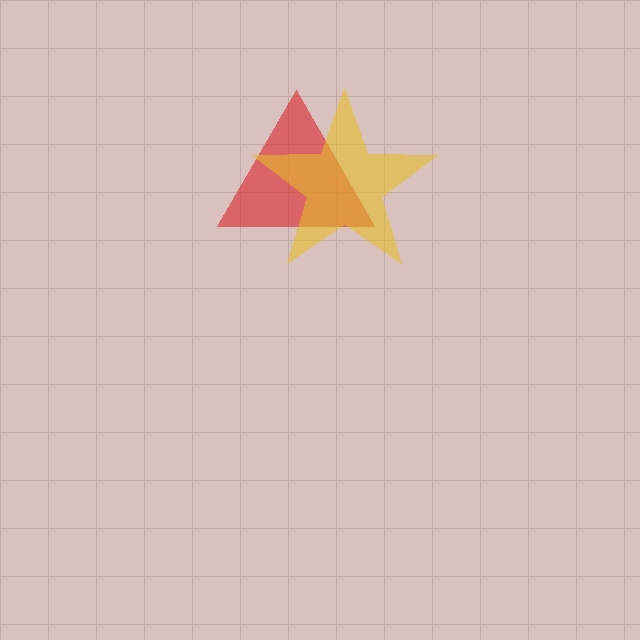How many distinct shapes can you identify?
There are 2 distinct shapes: a red triangle, a yellow star.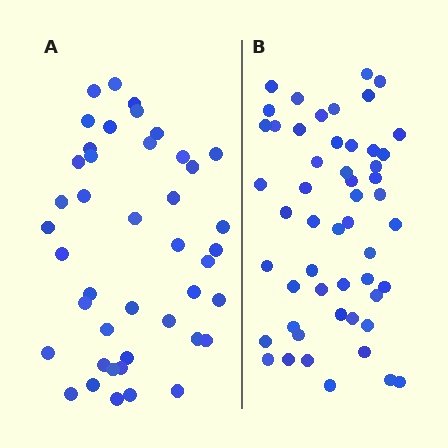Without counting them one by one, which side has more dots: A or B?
Region B (the right region) has more dots.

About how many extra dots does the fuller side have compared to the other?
Region B has roughly 8 or so more dots than region A.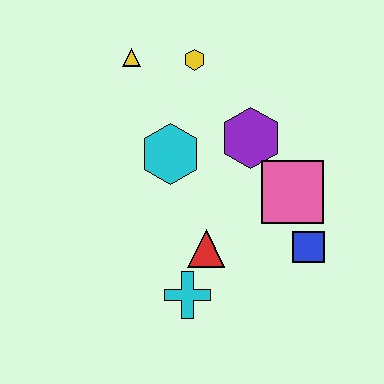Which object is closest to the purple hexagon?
The pink square is closest to the purple hexagon.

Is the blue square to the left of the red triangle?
No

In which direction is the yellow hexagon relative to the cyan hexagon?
The yellow hexagon is above the cyan hexagon.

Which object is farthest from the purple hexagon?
The cyan cross is farthest from the purple hexagon.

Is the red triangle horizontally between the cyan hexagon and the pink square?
Yes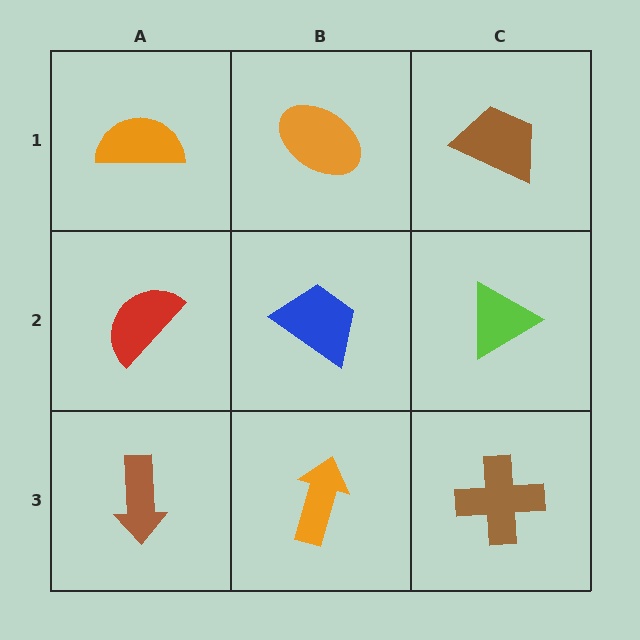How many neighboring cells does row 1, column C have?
2.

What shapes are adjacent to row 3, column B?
A blue trapezoid (row 2, column B), a brown arrow (row 3, column A), a brown cross (row 3, column C).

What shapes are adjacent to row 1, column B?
A blue trapezoid (row 2, column B), an orange semicircle (row 1, column A), a brown trapezoid (row 1, column C).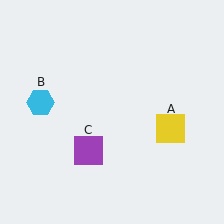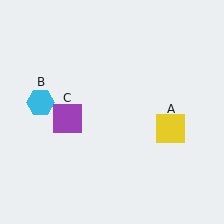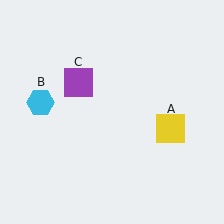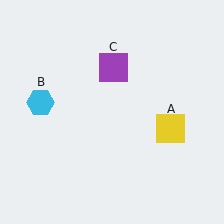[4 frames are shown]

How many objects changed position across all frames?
1 object changed position: purple square (object C).